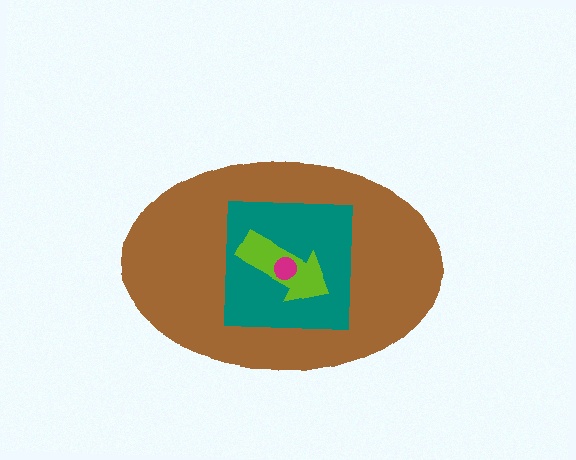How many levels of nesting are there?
4.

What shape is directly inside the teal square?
The lime arrow.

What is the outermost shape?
The brown ellipse.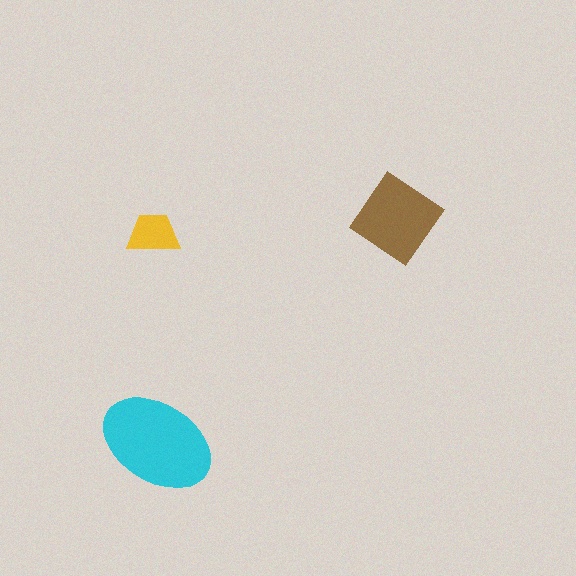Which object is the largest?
The cyan ellipse.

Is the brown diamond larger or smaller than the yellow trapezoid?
Larger.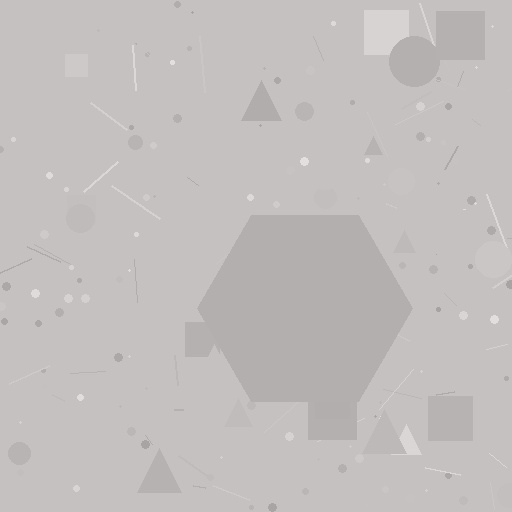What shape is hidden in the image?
A hexagon is hidden in the image.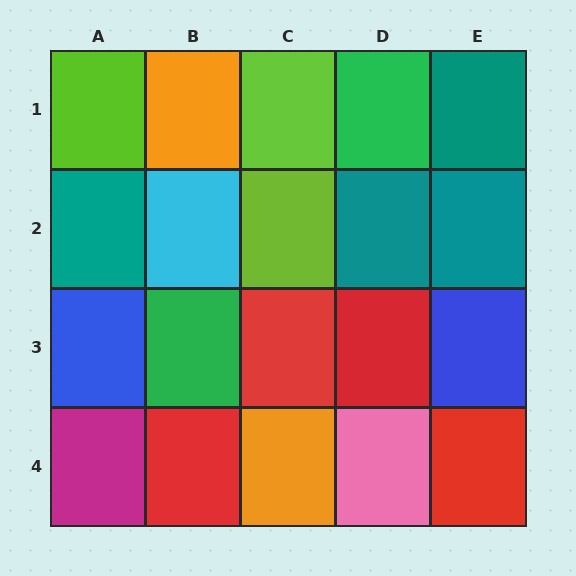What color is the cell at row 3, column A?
Blue.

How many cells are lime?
3 cells are lime.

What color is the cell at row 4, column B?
Red.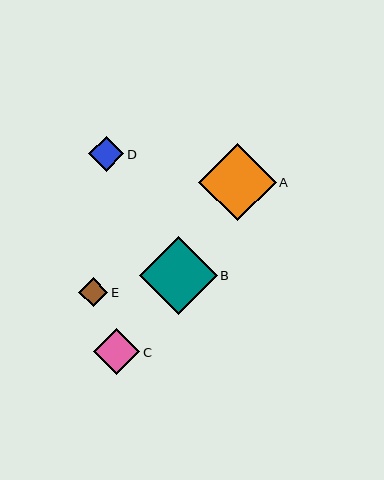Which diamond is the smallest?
Diamond E is the smallest with a size of approximately 29 pixels.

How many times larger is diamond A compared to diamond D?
Diamond A is approximately 2.2 times the size of diamond D.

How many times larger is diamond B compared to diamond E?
Diamond B is approximately 2.6 times the size of diamond E.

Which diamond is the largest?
Diamond B is the largest with a size of approximately 77 pixels.